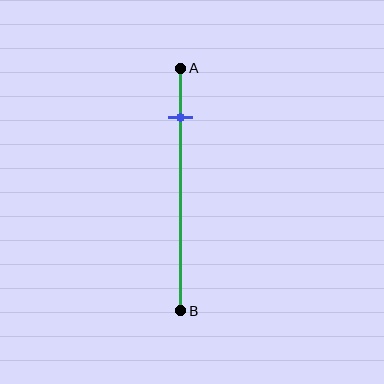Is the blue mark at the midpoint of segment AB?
No, the mark is at about 20% from A, not at the 50% midpoint.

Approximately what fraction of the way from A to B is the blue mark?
The blue mark is approximately 20% of the way from A to B.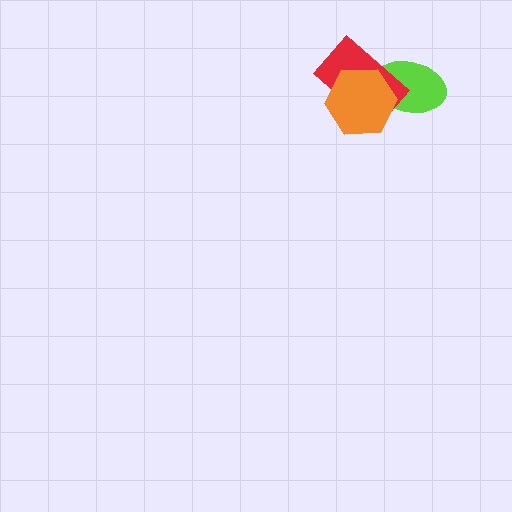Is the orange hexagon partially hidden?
No, no other shape covers it.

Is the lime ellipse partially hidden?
Yes, it is partially covered by another shape.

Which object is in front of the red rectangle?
The orange hexagon is in front of the red rectangle.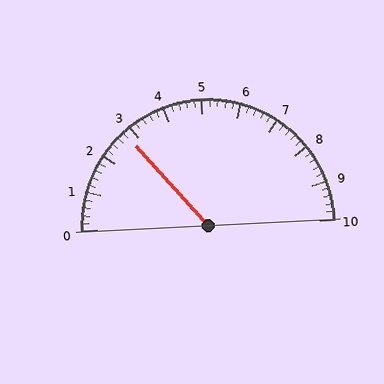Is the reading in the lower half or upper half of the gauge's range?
The reading is in the lower half of the range (0 to 10).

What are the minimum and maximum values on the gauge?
The gauge ranges from 0 to 10.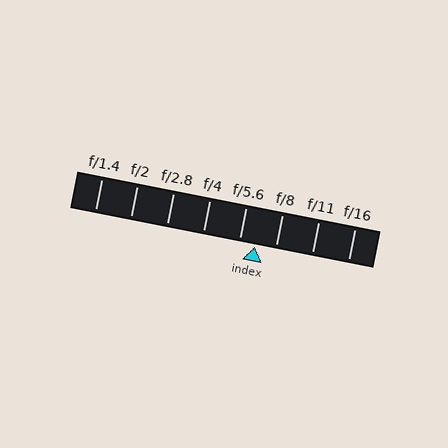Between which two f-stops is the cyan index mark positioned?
The index mark is between f/5.6 and f/8.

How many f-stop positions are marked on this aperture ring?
There are 8 f-stop positions marked.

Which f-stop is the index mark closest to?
The index mark is closest to f/5.6.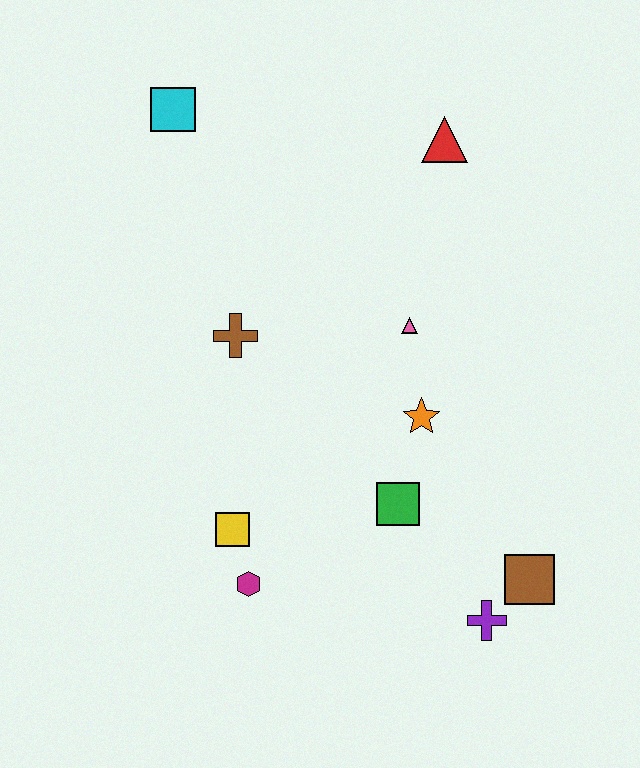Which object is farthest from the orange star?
The cyan square is farthest from the orange star.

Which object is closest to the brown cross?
The pink triangle is closest to the brown cross.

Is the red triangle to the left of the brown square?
Yes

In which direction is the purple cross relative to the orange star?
The purple cross is below the orange star.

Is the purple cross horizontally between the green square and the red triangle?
No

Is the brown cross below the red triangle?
Yes